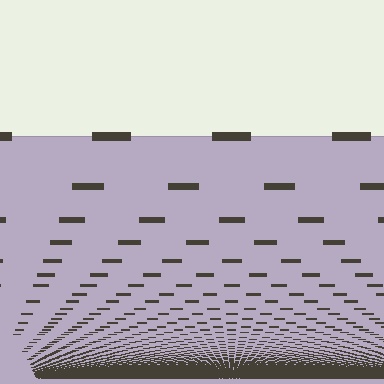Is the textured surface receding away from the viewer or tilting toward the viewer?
The surface appears to tilt toward the viewer. Texture elements get larger and sparser toward the top.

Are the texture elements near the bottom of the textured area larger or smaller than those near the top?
Smaller. The gradient is inverted — elements near the bottom are smaller and denser.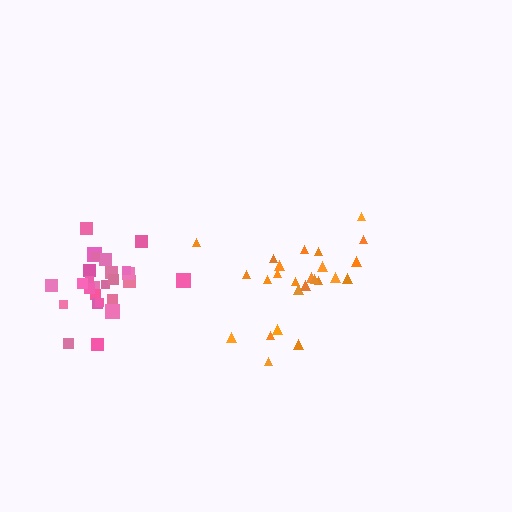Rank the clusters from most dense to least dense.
pink, orange.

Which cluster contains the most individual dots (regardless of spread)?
Orange (27).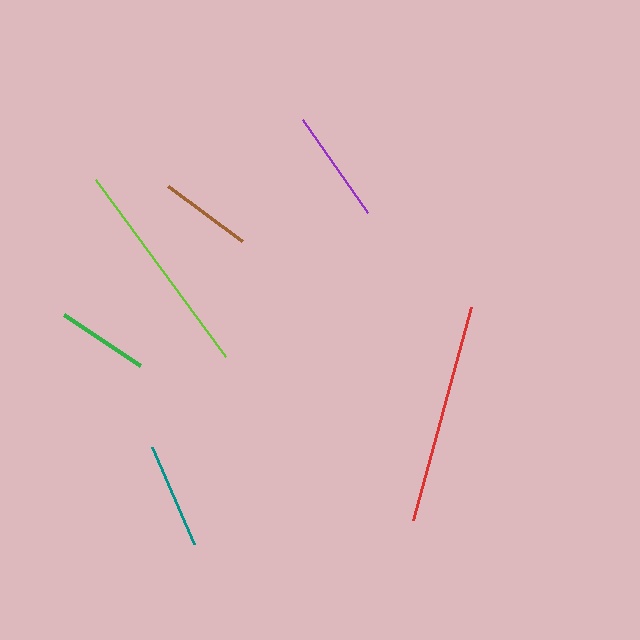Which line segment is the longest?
The red line is the longest at approximately 220 pixels.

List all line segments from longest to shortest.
From longest to shortest: red, lime, purple, teal, brown, green.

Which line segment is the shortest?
The green line is the shortest at approximately 91 pixels.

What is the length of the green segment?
The green segment is approximately 91 pixels long.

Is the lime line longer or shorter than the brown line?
The lime line is longer than the brown line.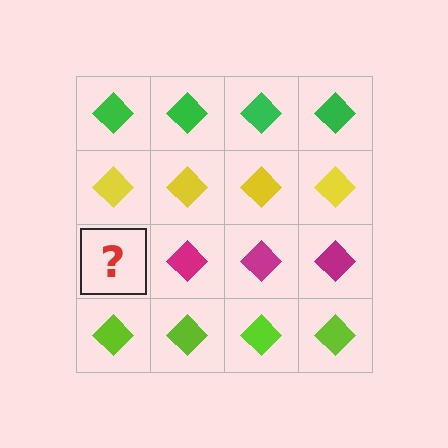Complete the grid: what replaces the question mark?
The question mark should be replaced with a magenta diamond.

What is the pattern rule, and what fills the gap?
The rule is that each row has a consistent color. The gap should be filled with a magenta diamond.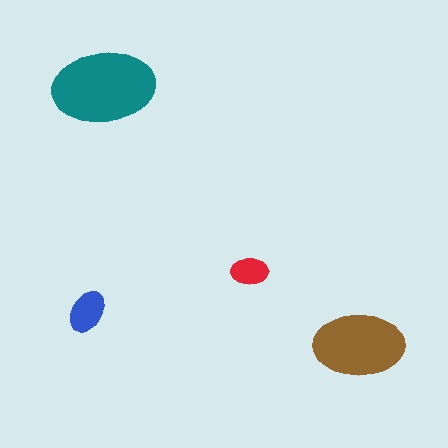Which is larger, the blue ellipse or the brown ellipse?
The brown one.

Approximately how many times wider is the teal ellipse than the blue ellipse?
About 2.5 times wider.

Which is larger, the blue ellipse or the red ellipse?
The blue one.